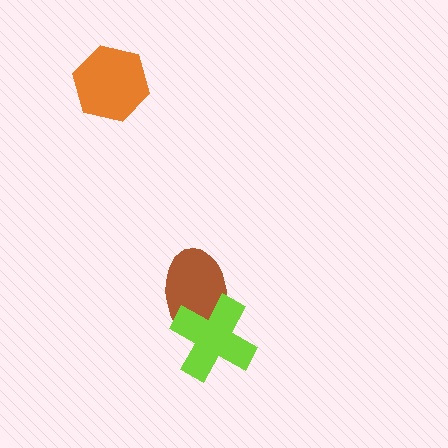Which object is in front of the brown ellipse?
The lime cross is in front of the brown ellipse.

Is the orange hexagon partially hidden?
No, no other shape covers it.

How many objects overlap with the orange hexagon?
0 objects overlap with the orange hexagon.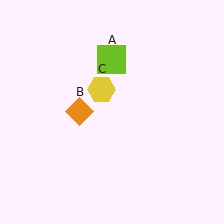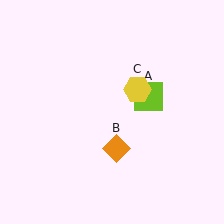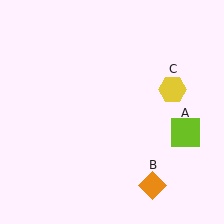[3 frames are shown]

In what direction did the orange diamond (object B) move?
The orange diamond (object B) moved down and to the right.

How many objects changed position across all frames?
3 objects changed position: lime square (object A), orange diamond (object B), yellow hexagon (object C).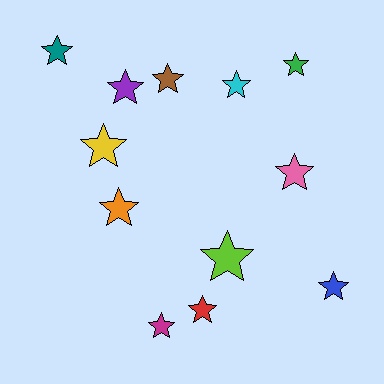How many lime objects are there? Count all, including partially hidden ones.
There is 1 lime object.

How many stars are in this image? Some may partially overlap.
There are 12 stars.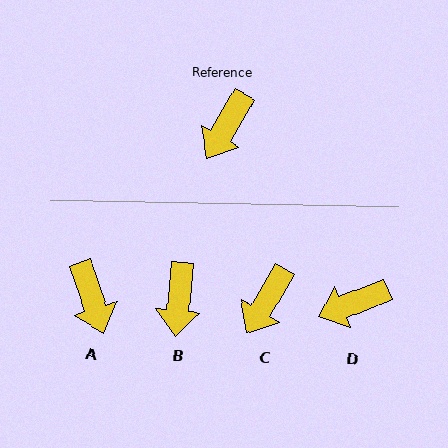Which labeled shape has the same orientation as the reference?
C.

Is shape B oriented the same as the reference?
No, it is off by about 25 degrees.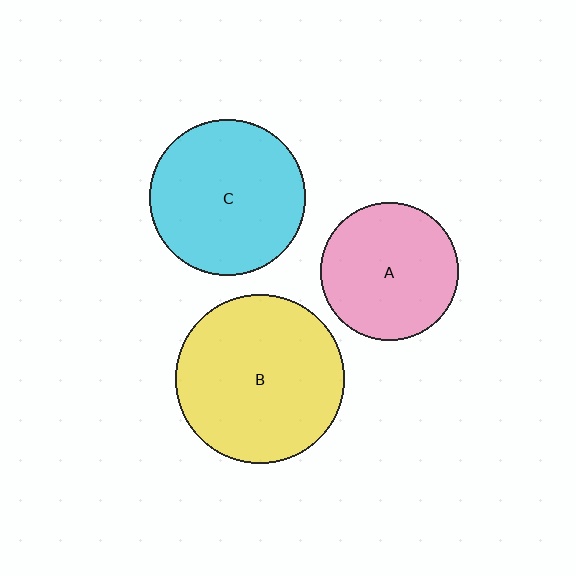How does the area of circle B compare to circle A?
Approximately 1.5 times.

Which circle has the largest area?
Circle B (yellow).